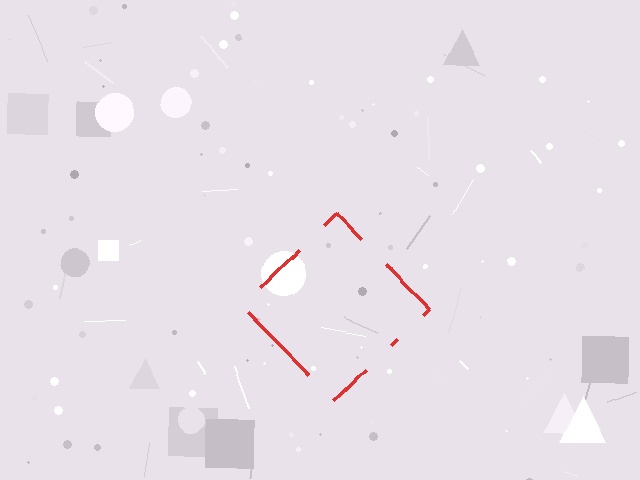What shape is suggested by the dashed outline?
The dashed outline suggests a diamond.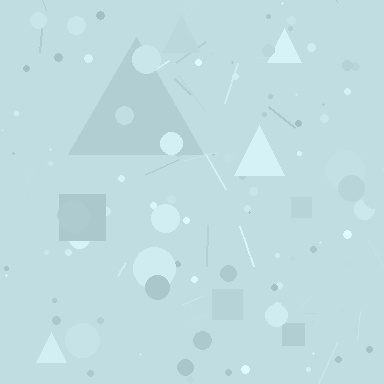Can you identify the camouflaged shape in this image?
The camouflaged shape is a triangle.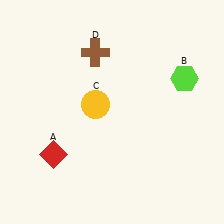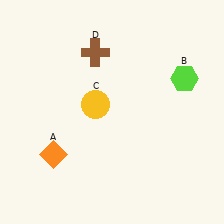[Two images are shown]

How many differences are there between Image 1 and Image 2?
There is 1 difference between the two images.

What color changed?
The diamond (A) changed from red in Image 1 to orange in Image 2.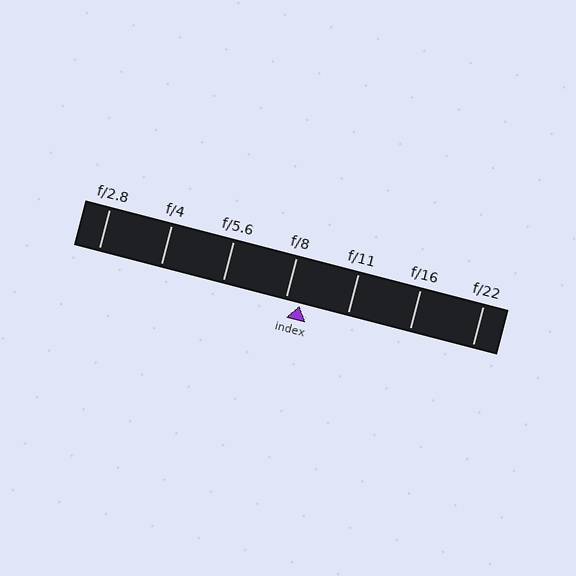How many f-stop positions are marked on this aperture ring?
There are 7 f-stop positions marked.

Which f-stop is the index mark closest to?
The index mark is closest to f/8.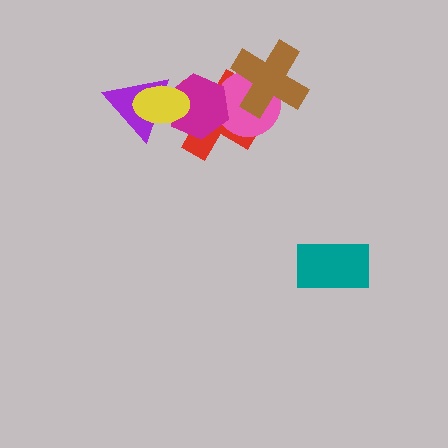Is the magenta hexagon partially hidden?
Yes, it is partially covered by another shape.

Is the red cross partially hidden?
Yes, it is partially covered by another shape.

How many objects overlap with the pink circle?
3 objects overlap with the pink circle.